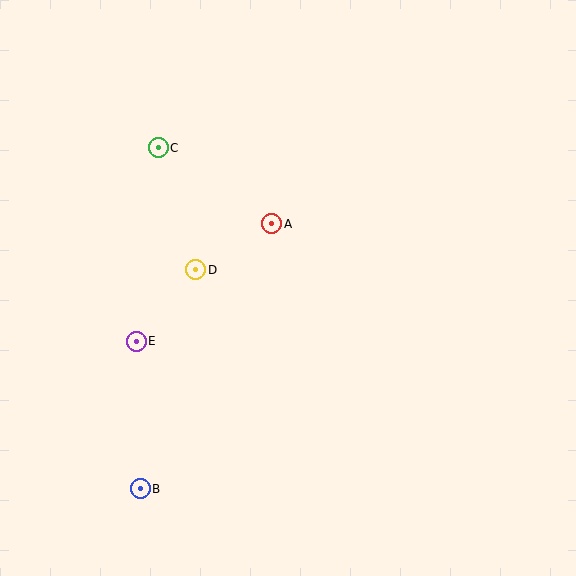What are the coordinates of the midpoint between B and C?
The midpoint between B and C is at (149, 318).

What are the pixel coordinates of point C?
Point C is at (158, 148).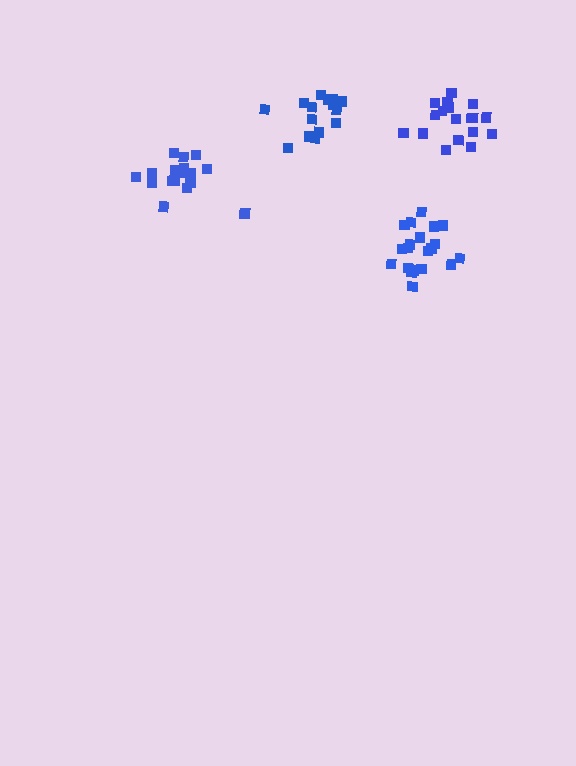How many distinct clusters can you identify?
There are 4 distinct clusters.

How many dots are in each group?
Group 1: 16 dots, Group 2: 17 dots, Group 3: 21 dots, Group 4: 18 dots (72 total).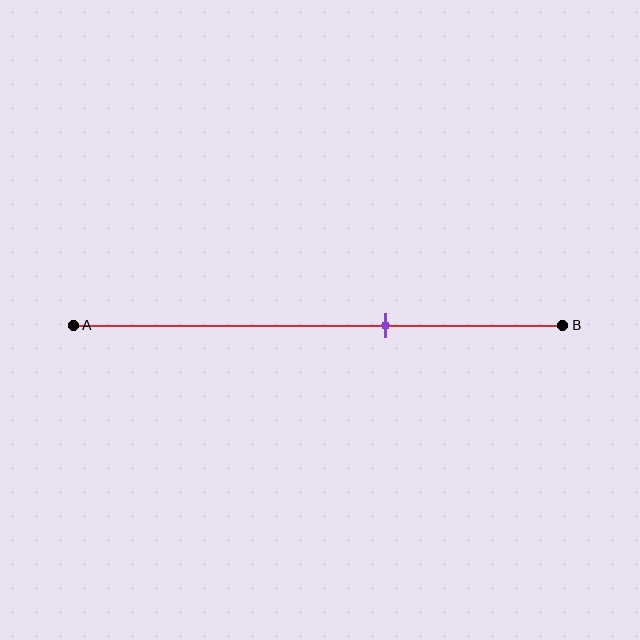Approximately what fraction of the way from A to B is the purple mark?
The purple mark is approximately 65% of the way from A to B.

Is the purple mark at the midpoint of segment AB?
No, the mark is at about 65% from A, not at the 50% midpoint.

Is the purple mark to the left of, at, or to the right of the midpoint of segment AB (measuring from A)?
The purple mark is to the right of the midpoint of segment AB.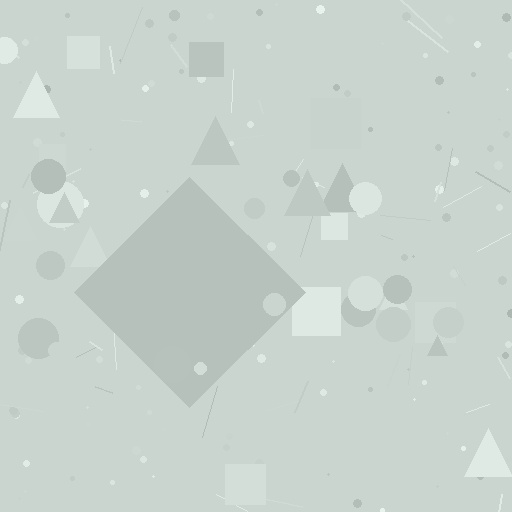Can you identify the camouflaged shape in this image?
The camouflaged shape is a diamond.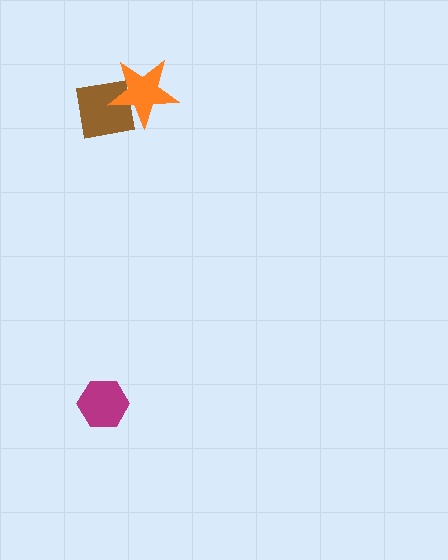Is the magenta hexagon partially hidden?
No, no other shape covers it.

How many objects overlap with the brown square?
1 object overlaps with the brown square.